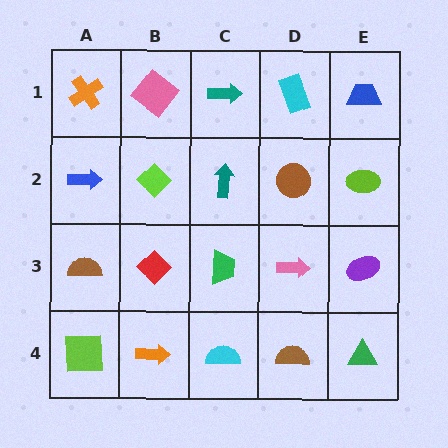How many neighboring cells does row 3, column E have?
3.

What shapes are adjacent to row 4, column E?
A purple ellipse (row 3, column E), a brown semicircle (row 4, column D).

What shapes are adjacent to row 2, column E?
A blue trapezoid (row 1, column E), a purple ellipse (row 3, column E), a brown circle (row 2, column D).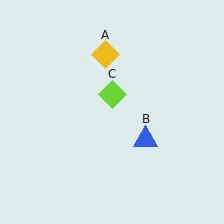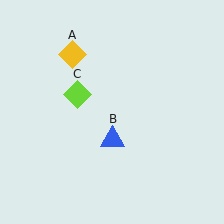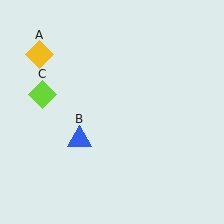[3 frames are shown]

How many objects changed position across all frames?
3 objects changed position: yellow diamond (object A), blue triangle (object B), lime diamond (object C).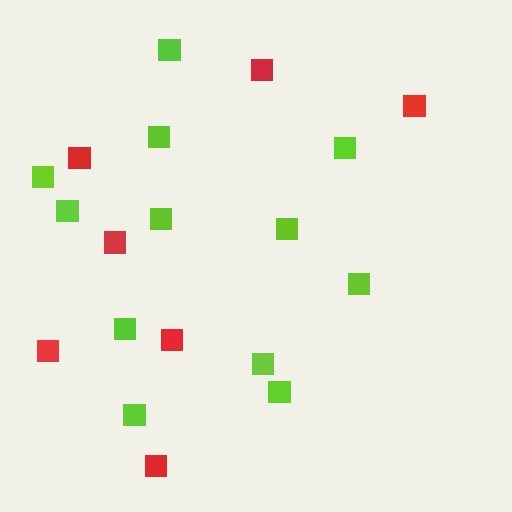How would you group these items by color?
There are 2 groups: one group of red squares (7) and one group of lime squares (12).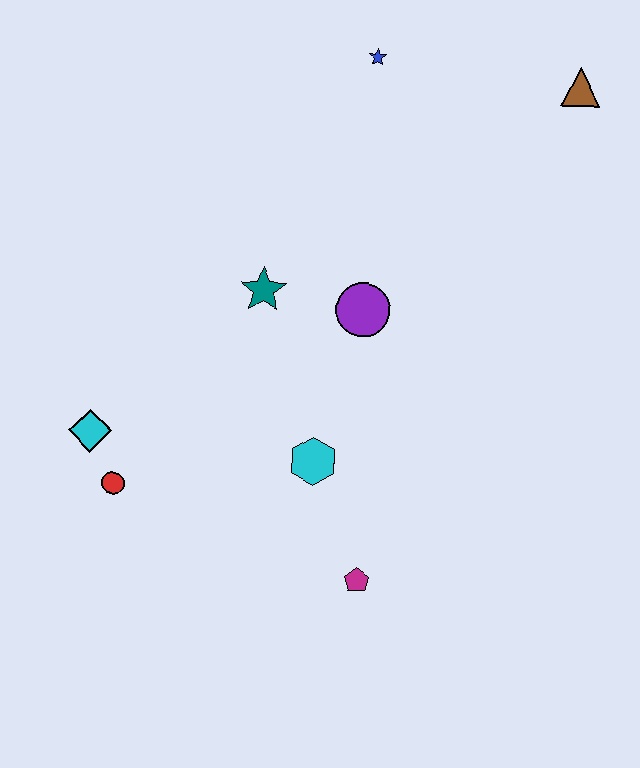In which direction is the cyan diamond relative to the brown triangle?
The cyan diamond is to the left of the brown triangle.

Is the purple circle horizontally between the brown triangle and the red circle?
Yes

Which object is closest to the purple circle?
The teal star is closest to the purple circle.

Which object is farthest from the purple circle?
The brown triangle is farthest from the purple circle.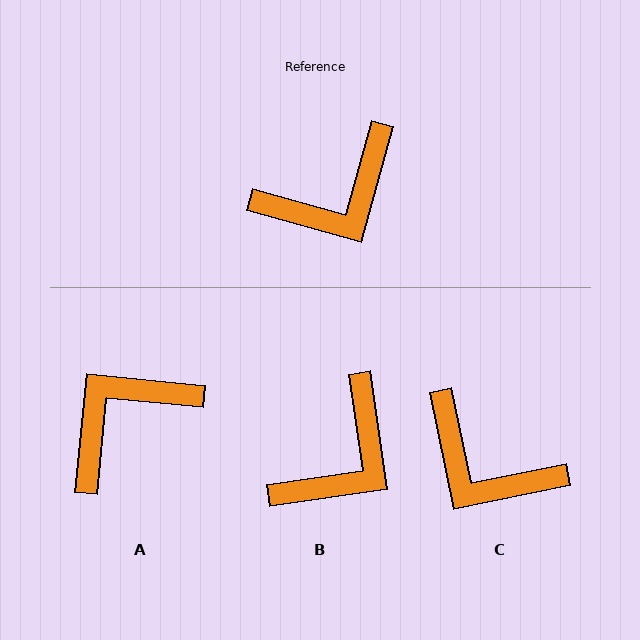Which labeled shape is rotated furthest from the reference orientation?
A, about 170 degrees away.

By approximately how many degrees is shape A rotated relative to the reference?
Approximately 170 degrees clockwise.